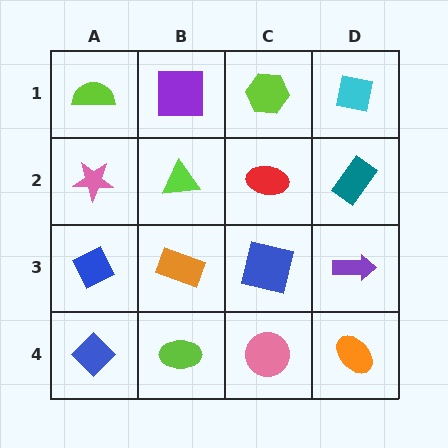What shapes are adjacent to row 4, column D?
A purple arrow (row 3, column D), a pink circle (row 4, column C).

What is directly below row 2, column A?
A blue diamond.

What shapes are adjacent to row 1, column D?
A teal rectangle (row 2, column D), a lime hexagon (row 1, column C).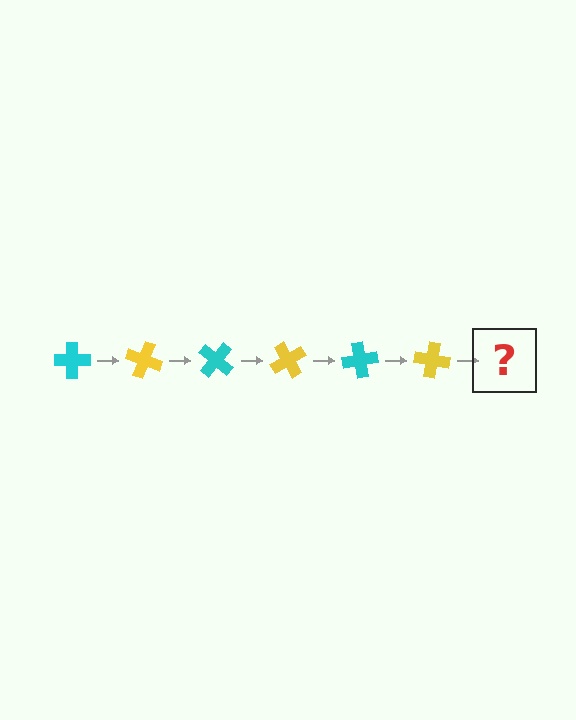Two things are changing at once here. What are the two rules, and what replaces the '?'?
The two rules are that it rotates 20 degrees each step and the color cycles through cyan and yellow. The '?' should be a cyan cross, rotated 120 degrees from the start.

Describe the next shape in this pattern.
It should be a cyan cross, rotated 120 degrees from the start.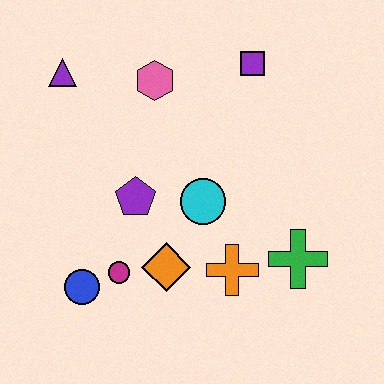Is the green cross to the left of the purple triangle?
No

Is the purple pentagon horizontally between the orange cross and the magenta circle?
Yes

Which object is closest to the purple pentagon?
The cyan circle is closest to the purple pentagon.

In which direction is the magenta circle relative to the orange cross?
The magenta circle is to the left of the orange cross.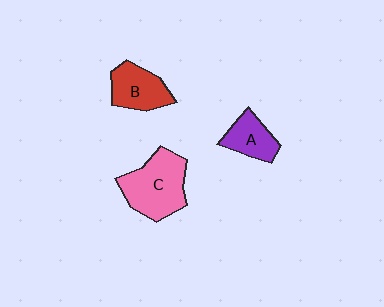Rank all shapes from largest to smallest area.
From largest to smallest: C (pink), B (red), A (purple).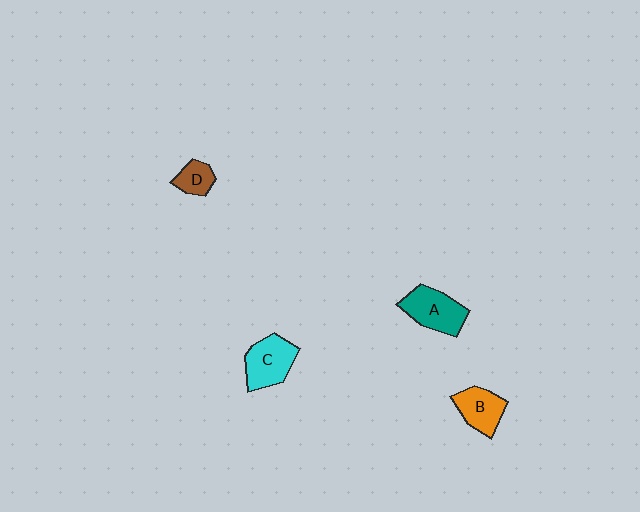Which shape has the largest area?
Shape A (teal).